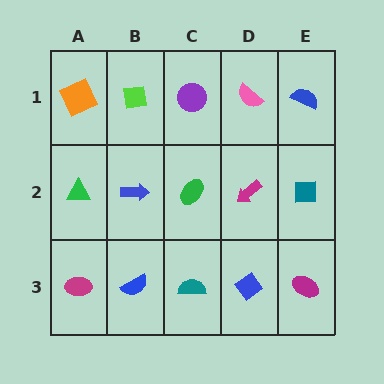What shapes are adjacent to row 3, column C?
A green ellipse (row 2, column C), a blue semicircle (row 3, column B), a blue diamond (row 3, column D).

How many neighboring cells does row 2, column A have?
3.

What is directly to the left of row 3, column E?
A blue diamond.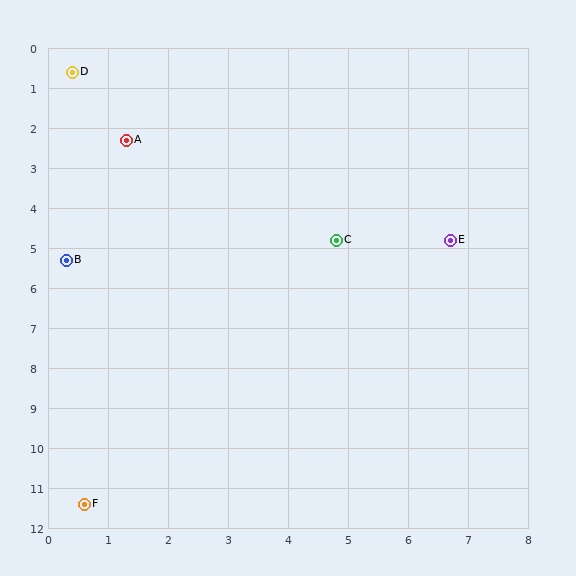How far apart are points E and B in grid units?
Points E and B are about 6.4 grid units apart.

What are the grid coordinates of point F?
Point F is at approximately (0.6, 11.4).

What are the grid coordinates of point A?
Point A is at approximately (1.3, 2.3).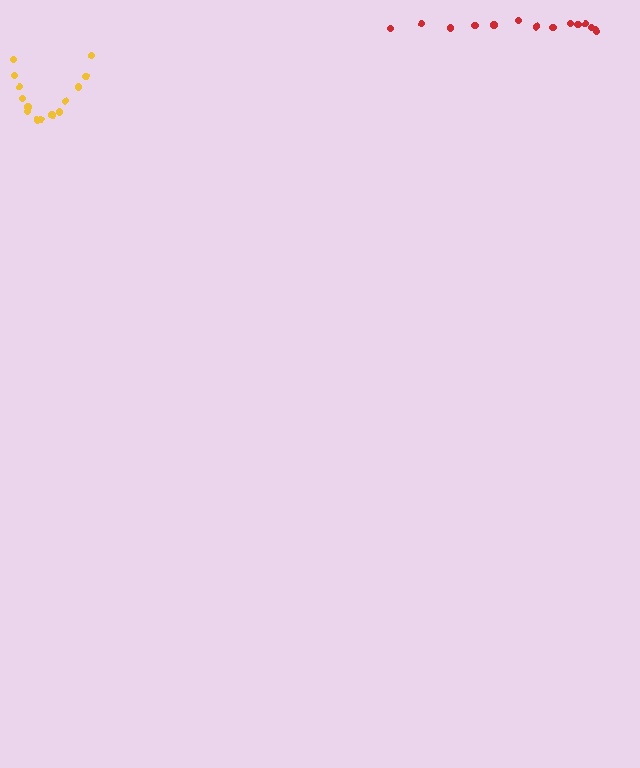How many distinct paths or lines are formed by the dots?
There are 2 distinct paths.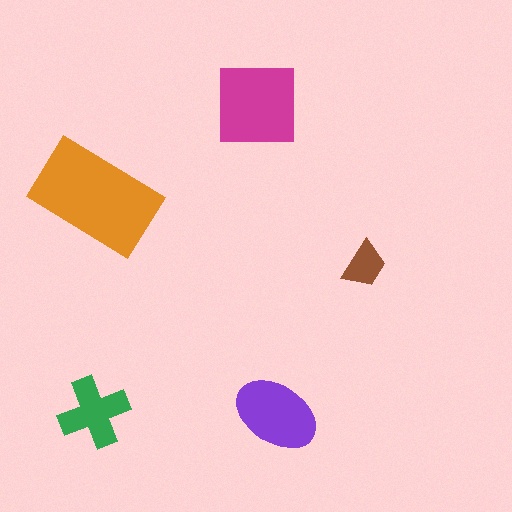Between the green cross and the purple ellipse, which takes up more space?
The purple ellipse.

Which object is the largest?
The orange rectangle.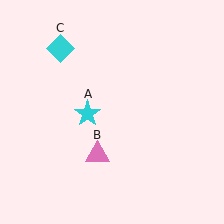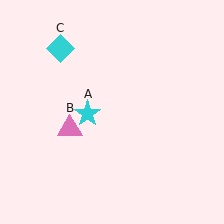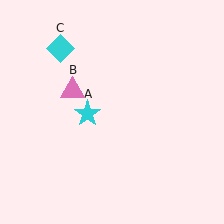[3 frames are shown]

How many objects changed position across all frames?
1 object changed position: pink triangle (object B).